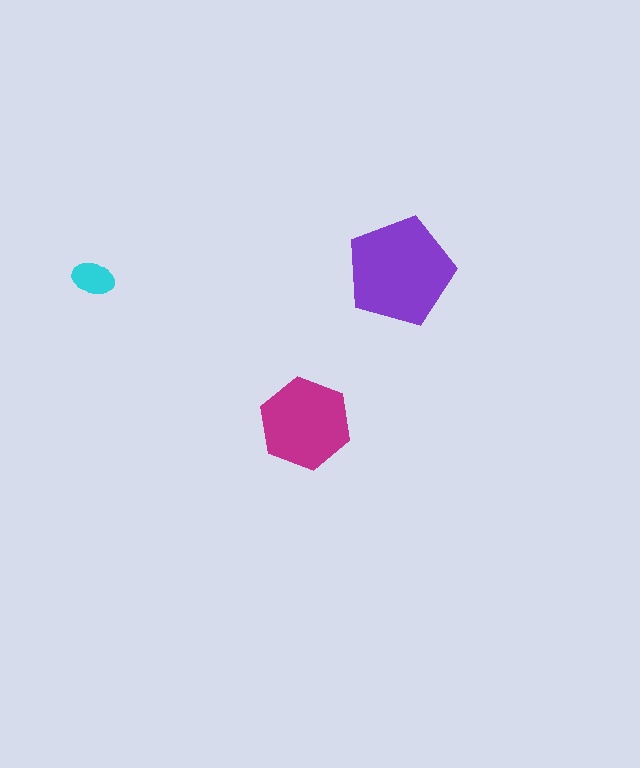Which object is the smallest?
The cyan ellipse.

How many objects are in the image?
There are 3 objects in the image.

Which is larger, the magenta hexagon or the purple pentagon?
The purple pentagon.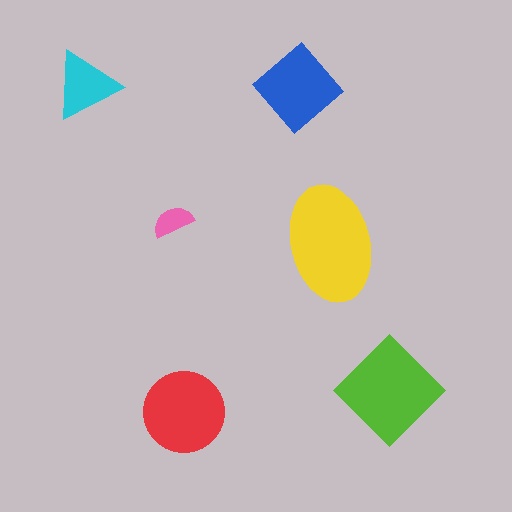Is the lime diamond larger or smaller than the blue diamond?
Larger.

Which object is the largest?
The yellow ellipse.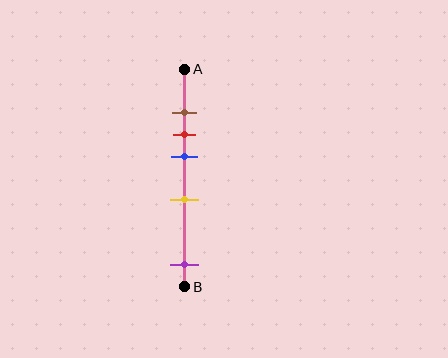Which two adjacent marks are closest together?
The brown and red marks are the closest adjacent pair.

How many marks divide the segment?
There are 5 marks dividing the segment.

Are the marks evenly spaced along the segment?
No, the marks are not evenly spaced.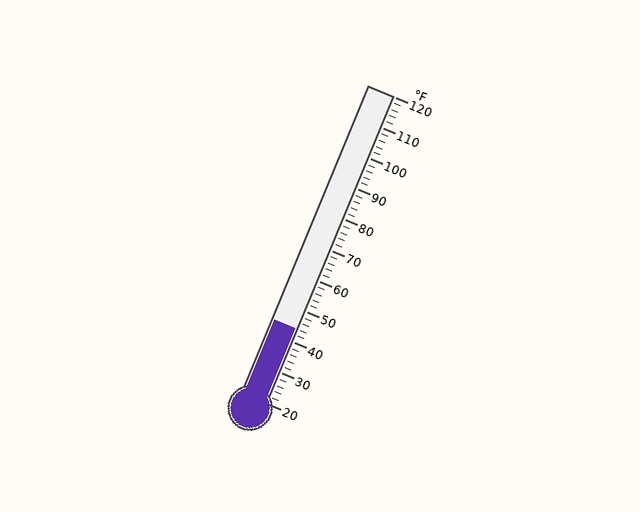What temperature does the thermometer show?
The thermometer shows approximately 44°F.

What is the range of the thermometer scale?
The thermometer scale ranges from 20°F to 120°F.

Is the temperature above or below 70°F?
The temperature is below 70°F.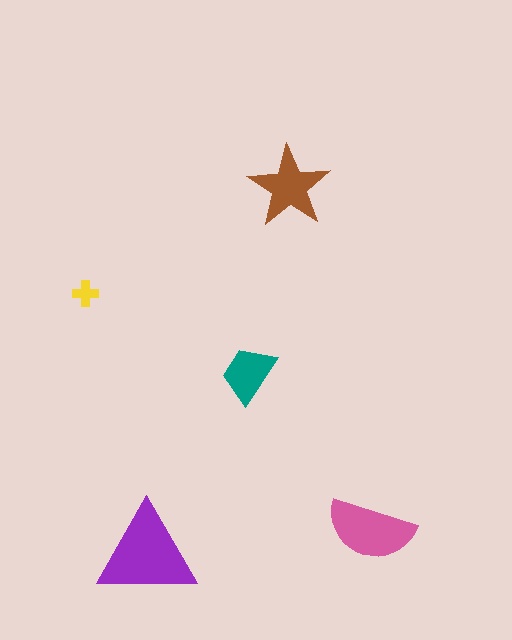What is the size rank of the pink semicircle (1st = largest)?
2nd.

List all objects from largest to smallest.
The purple triangle, the pink semicircle, the brown star, the teal trapezoid, the yellow cross.